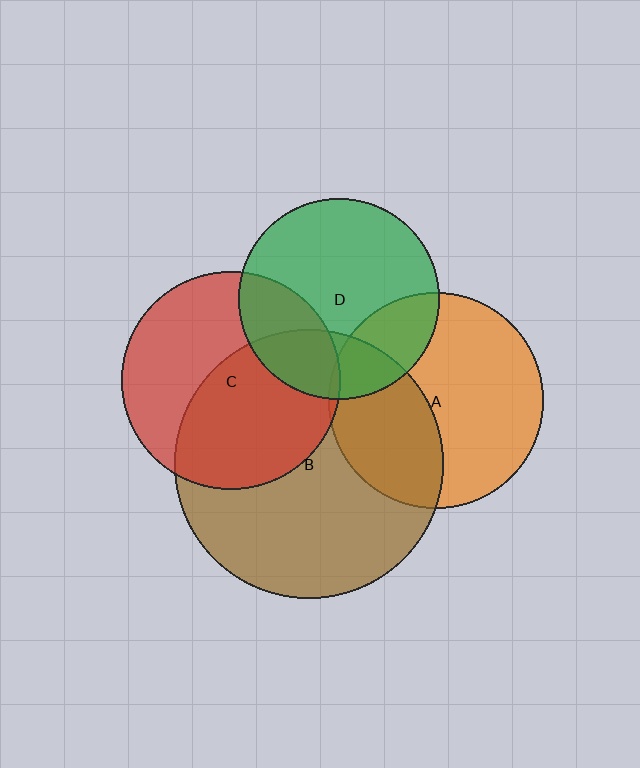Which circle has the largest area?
Circle B (brown).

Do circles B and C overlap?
Yes.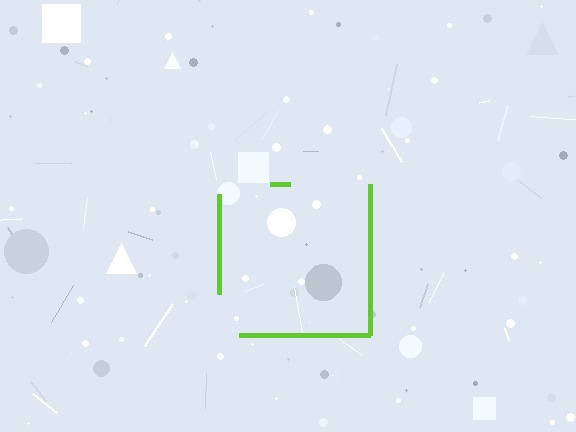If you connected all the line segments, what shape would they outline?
They would outline a square.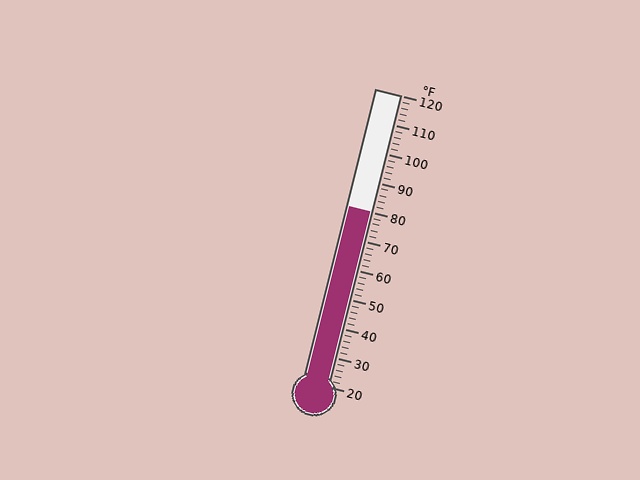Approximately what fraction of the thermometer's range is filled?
The thermometer is filled to approximately 60% of its range.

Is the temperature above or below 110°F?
The temperature is below 110°F.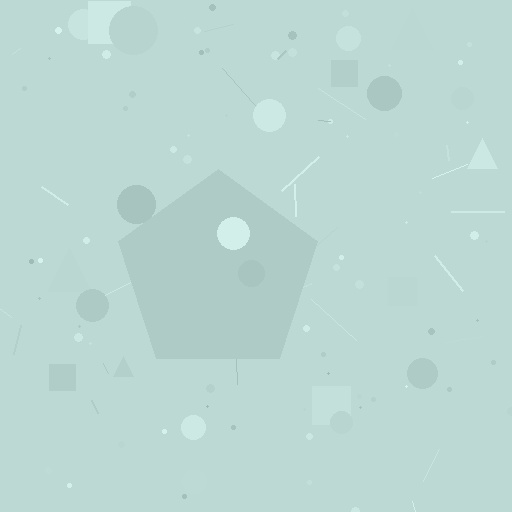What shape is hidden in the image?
A pentagon is hidden in the image.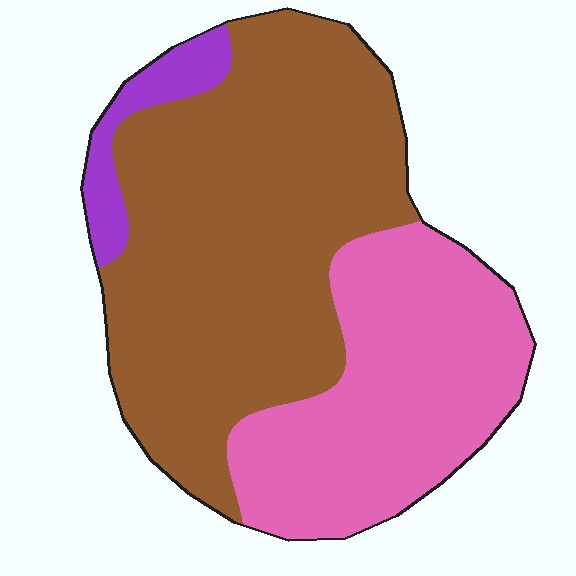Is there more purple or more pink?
Pink.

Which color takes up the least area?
Purple, at roughly 5%.